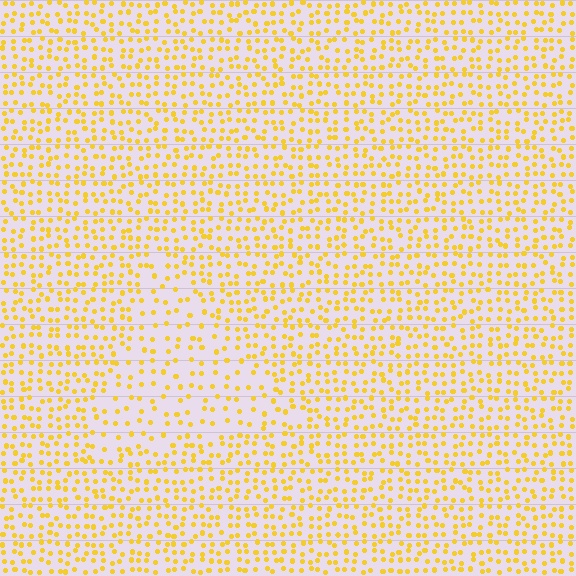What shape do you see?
I see a triangle.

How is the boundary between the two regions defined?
The boundary is defined by a change in element density (approximately 1.9x ratio). All elements are the same color, size, and shape.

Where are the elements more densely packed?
The elements are more densely packed outside the triangle boundary.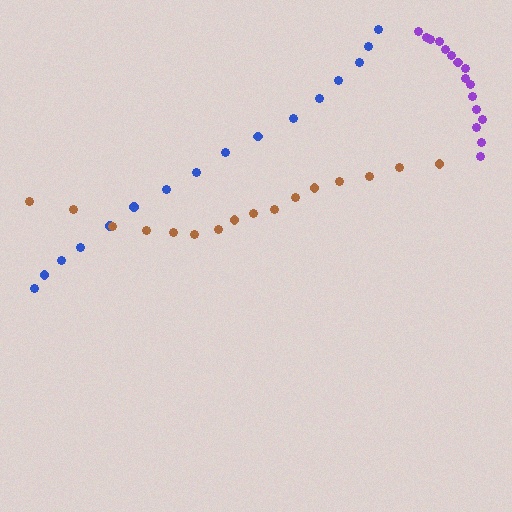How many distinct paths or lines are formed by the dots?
There are 3 distinct paths.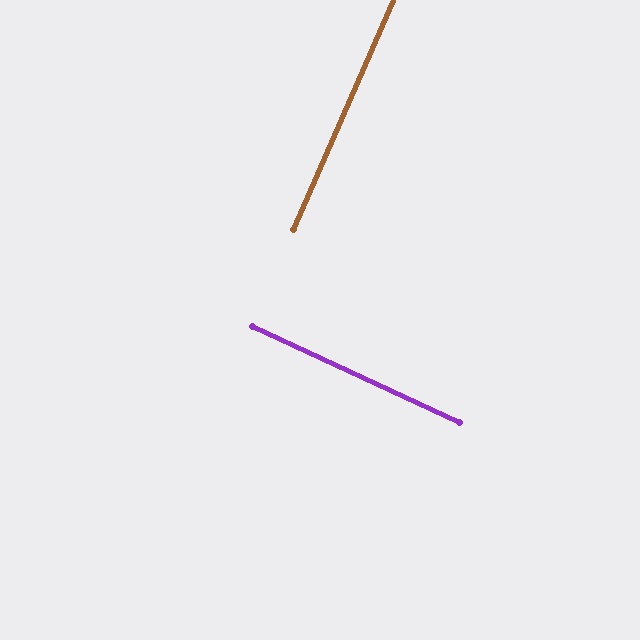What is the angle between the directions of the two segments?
Approximately 89 degrees.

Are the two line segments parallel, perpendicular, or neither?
Perpendicular — they meet at approximately 89°.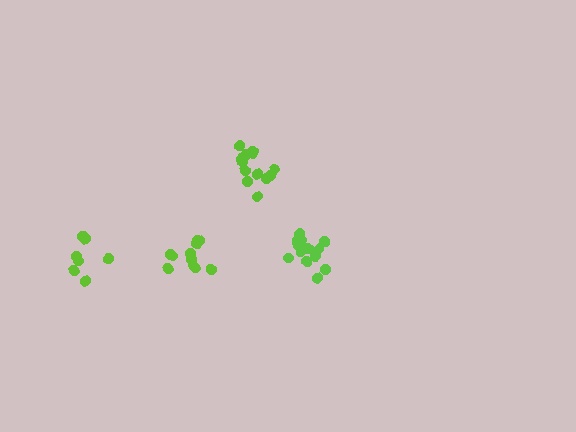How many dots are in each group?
Group 1: 11 dots, Group 2: 13 dots, Group 3: 7 dots, Group 4: 13 dots (44 total).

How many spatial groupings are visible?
There are 4 spatial groupings.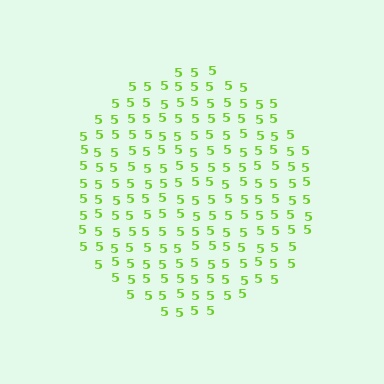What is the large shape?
The large shape is a circle.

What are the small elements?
The small elements are digit 5's.